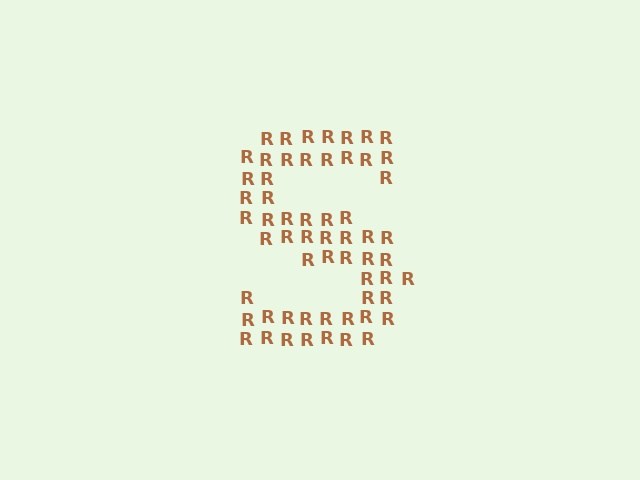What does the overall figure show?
The overall figure shows the letter S.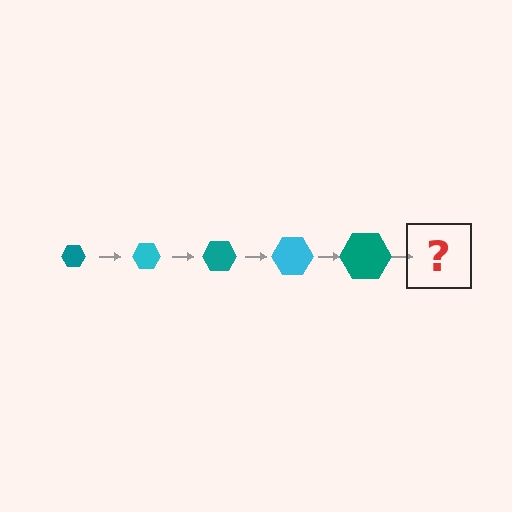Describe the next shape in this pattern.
It should be a cyan hexagon, larger than the previous one.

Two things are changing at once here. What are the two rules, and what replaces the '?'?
The two rules are that the hexagon grows larger each step and the color cycles through teal and cyan. The '?' should be a cyan hexagon, larger than the previous one.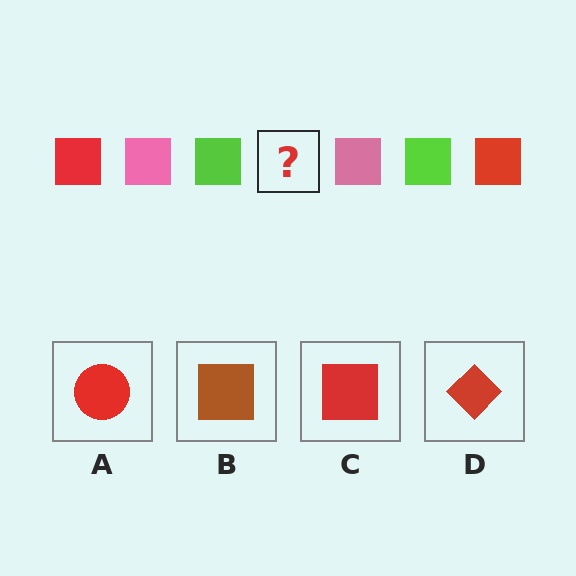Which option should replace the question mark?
Option C.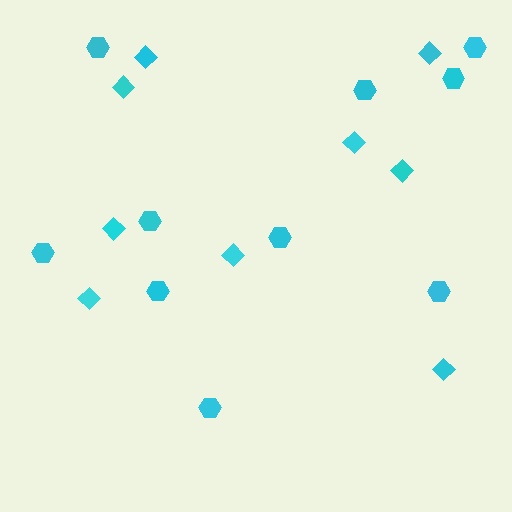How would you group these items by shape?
There are 2 groups: one group of hexagons (10) and one group of diamonds (9).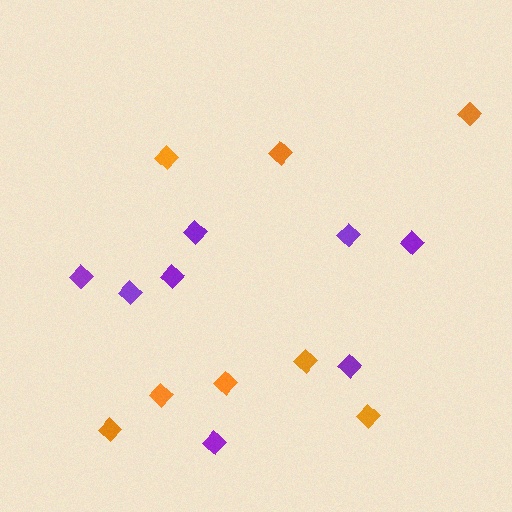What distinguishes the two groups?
There are 2 groups: one group of purple diamonds (8) and one group of orange diamonds (8).